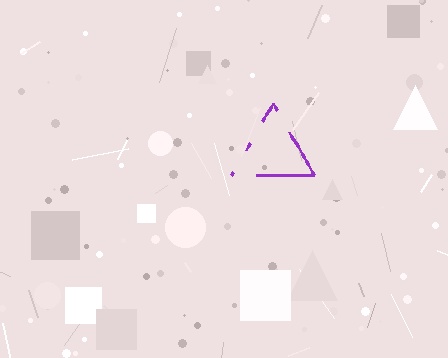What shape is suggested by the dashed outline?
The dashed outline suggests a triangle.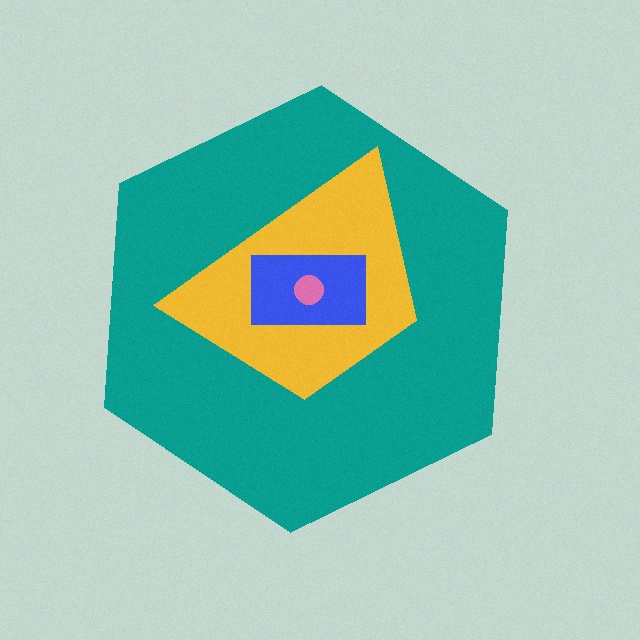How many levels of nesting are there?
4.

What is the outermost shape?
The teal hexagon.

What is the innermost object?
The pink circle.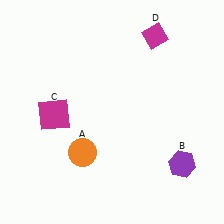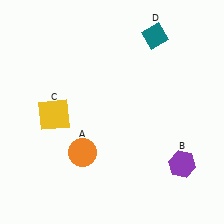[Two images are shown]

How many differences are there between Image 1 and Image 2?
There are 2 differences between the two images.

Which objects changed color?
C changed from magenta to yellow. D changed from magenta to teal.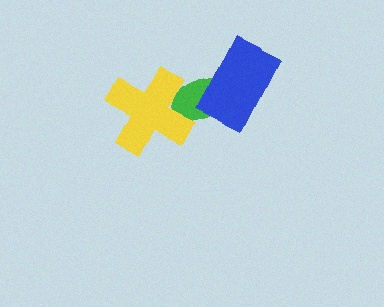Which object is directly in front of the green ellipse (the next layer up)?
The yellow cross is directly in front of the green ellipse.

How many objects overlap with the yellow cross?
1 object overlaps with the yellow cross.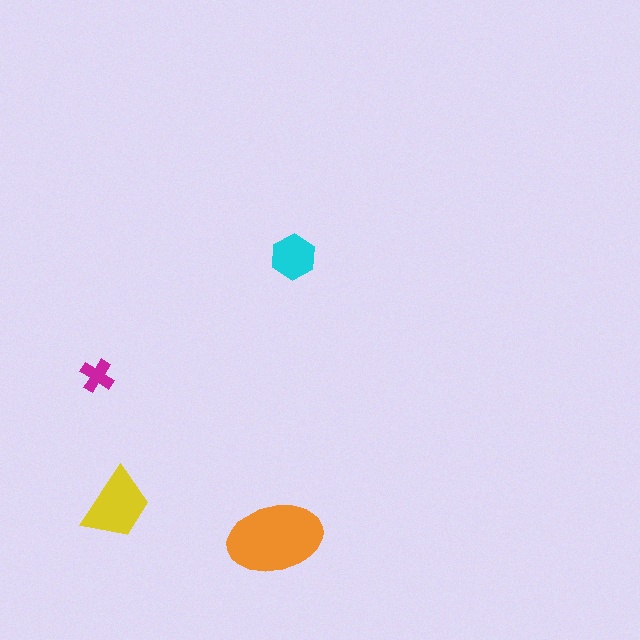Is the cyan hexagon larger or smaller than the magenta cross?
Larger.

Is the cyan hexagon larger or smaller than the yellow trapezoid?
Smaller.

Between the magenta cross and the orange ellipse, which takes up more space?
The orange ellipse.